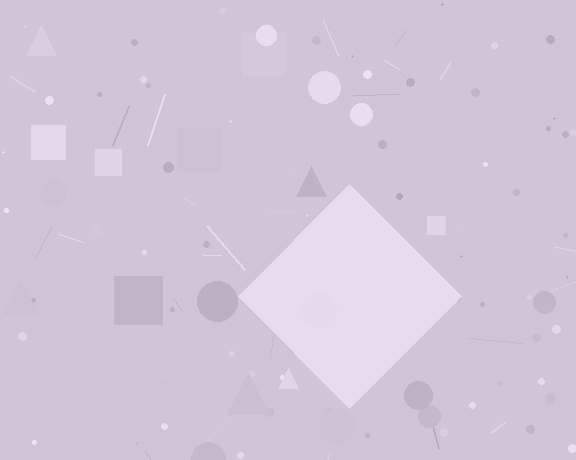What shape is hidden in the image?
A diamond is hidden in the image.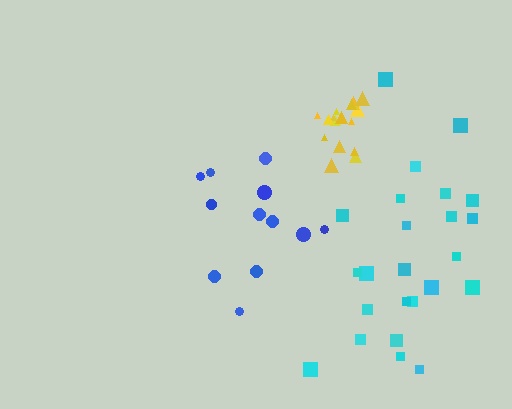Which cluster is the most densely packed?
Yellow.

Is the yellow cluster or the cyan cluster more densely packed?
Yellow.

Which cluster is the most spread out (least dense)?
Cyan.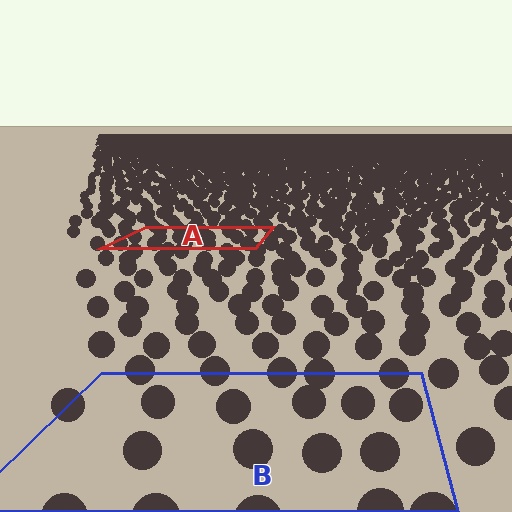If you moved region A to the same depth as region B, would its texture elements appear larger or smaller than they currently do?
They would appear larger. At a closer depth, the same texture elements are projected at a bigger on-screen size.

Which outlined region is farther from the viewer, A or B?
Region A is farther from the viewer — the texture elements inside it appear smaller and more densely packed.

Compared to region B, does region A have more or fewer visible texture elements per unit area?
Region A has more texture elements per unit area — they are packed more densely because it is farther away.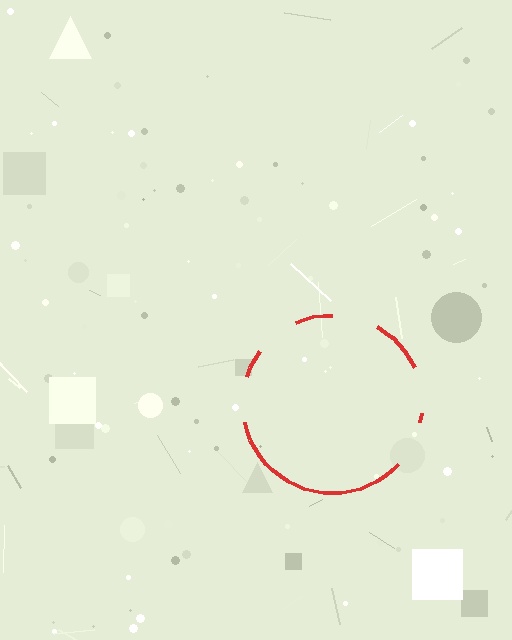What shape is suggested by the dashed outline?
The dashed outline suggests a circle.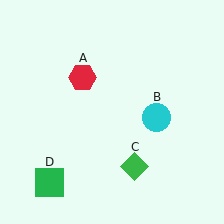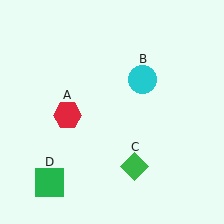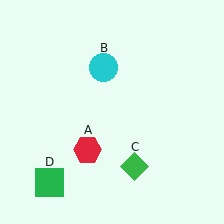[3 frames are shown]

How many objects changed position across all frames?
2 objects changed position: red hexagon (object A), cyan circle (object B).